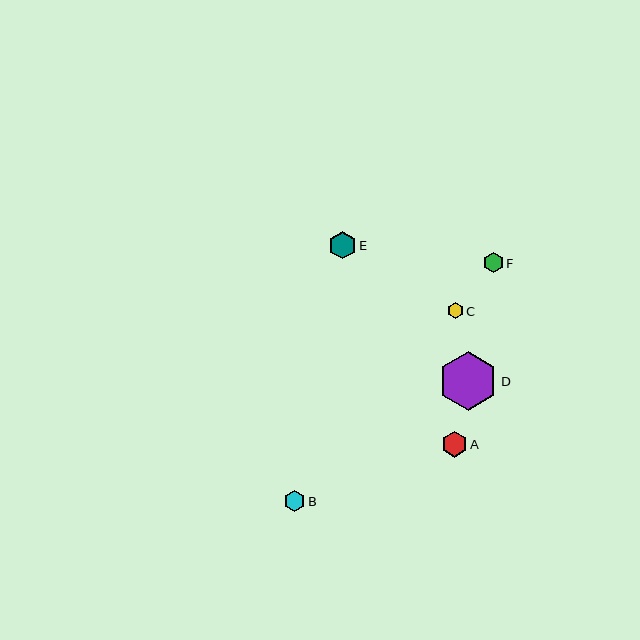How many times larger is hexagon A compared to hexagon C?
Hexagon A is approximately 1.6 times the size of hexagon C.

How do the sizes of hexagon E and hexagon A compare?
Hexagon E and hexagon A are approximately the same size.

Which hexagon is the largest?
Hexagon D is the largest with a size of approximately 60 pixels.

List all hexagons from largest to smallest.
From largest to smallest: D, E, A, B, F, C.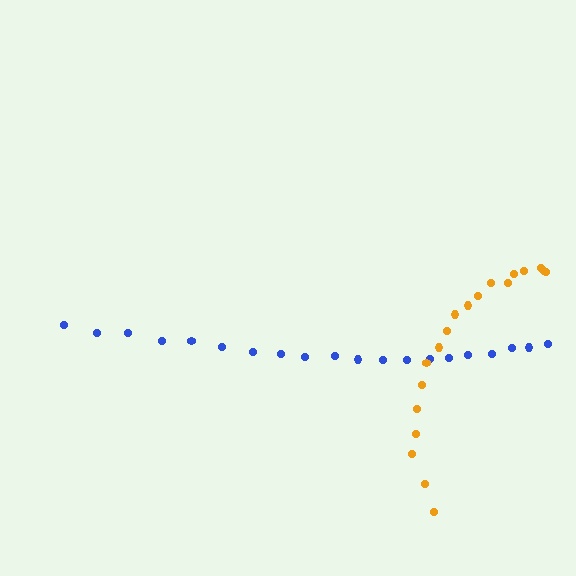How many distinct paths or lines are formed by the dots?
There are 2 distinct paths.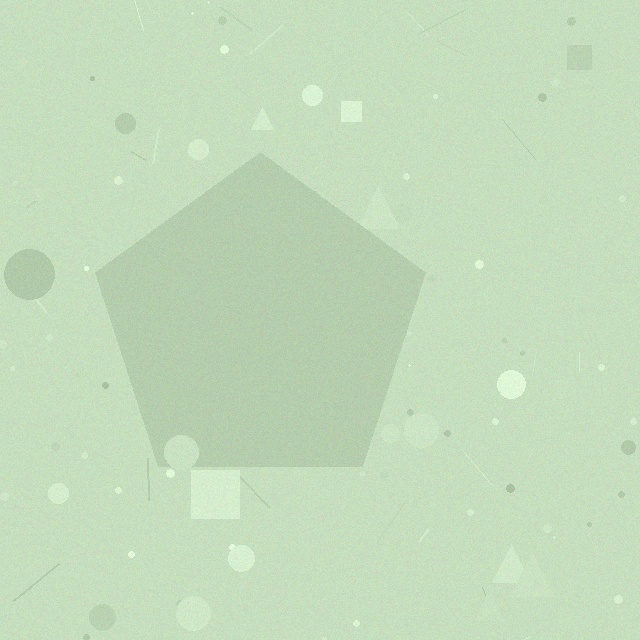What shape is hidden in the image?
A pentagon is hidden in the image.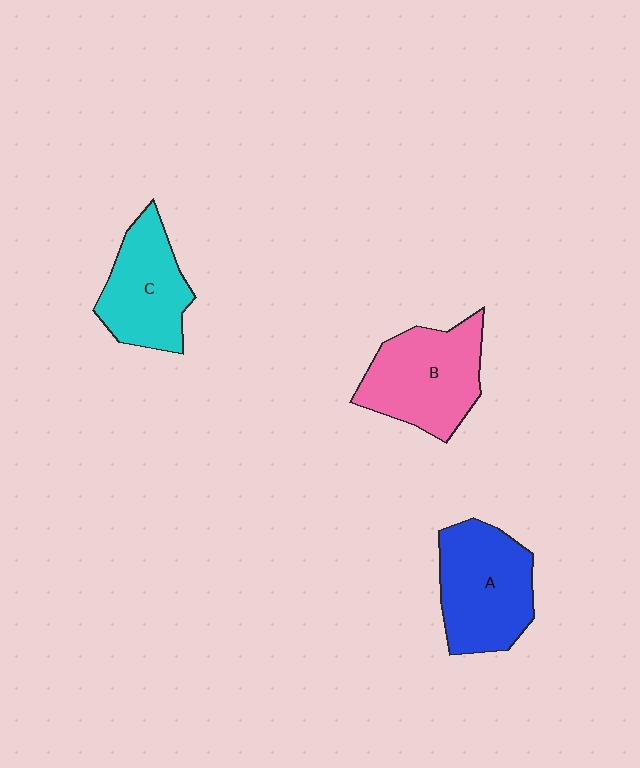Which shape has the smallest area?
Shape C (cyan).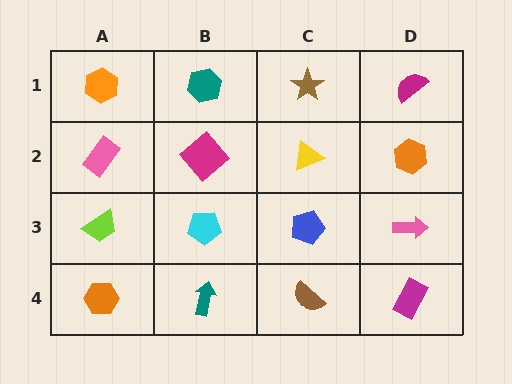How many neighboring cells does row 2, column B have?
4.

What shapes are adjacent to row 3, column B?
A magenta diamond (row 2, column B), a teal arrow (row 4, column B), a lime trapezoid (row 3, column A), a blue pentagon (row 3, column C).